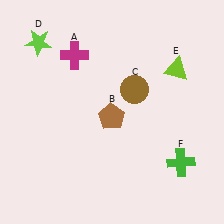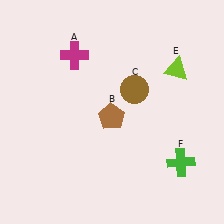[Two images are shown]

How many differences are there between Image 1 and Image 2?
There is 1 difference between the two images.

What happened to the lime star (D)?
The lime star (D) was removed in Image 2. It was in the top-left area of Image 1.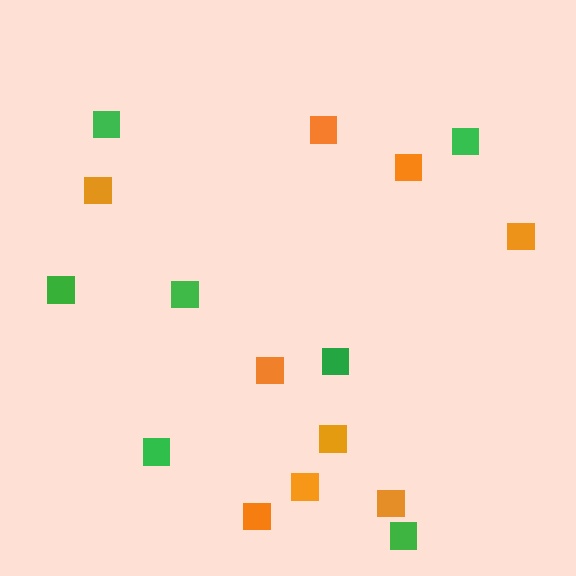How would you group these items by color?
There are 2 groups: one group of orange squares (9) and one group of green squares (7).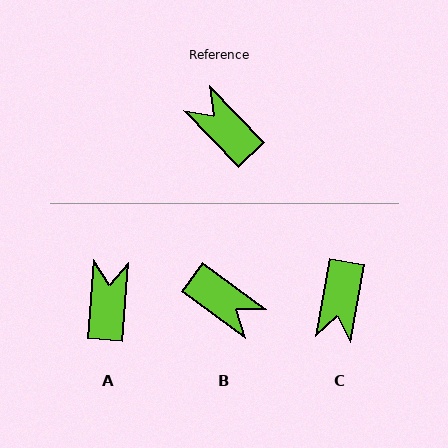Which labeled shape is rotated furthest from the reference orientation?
B, about 170 degrees away.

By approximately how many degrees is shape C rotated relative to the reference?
Approximately 126 degrees counter-clockwise.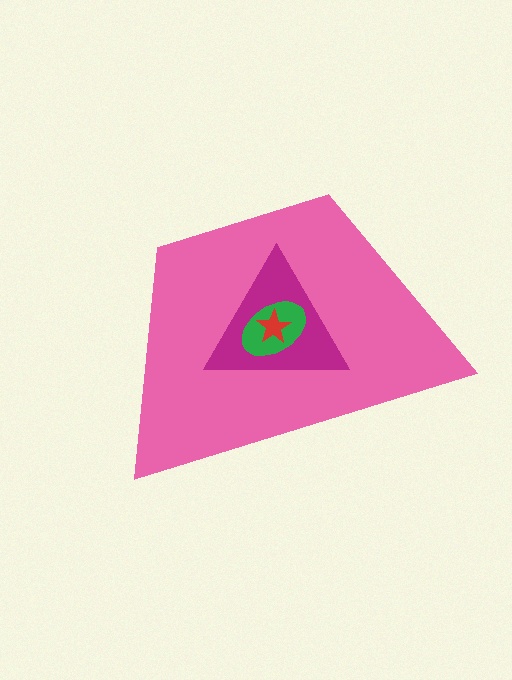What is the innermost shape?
The red star.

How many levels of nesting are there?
4.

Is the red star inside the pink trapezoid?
Yes.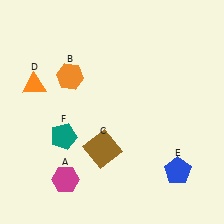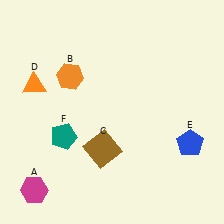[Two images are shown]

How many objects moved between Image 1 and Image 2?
2 objects moved between the two images.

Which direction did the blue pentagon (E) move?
The blue pentagon (E) moved up.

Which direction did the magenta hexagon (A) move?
The magenta hexagon (A) moved left.